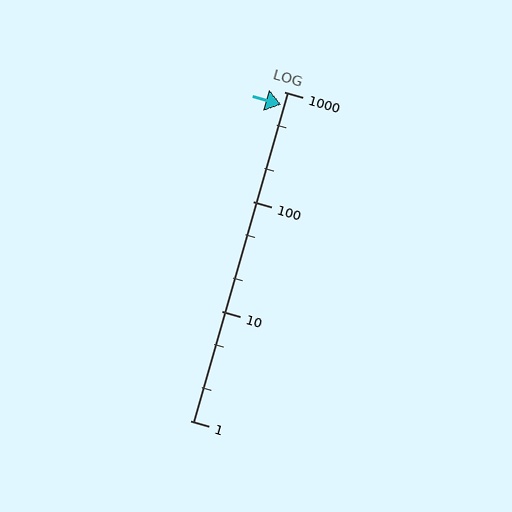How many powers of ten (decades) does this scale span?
The scale spans 3 decades, from 1 to 1000.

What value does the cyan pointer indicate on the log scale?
The pointer indicates approximately 760.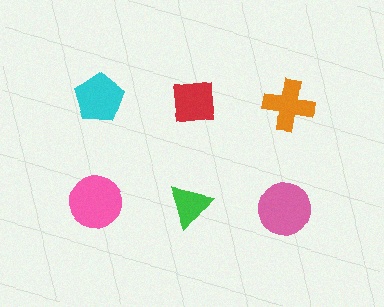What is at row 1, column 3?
An orange cross.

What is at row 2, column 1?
A pink circle.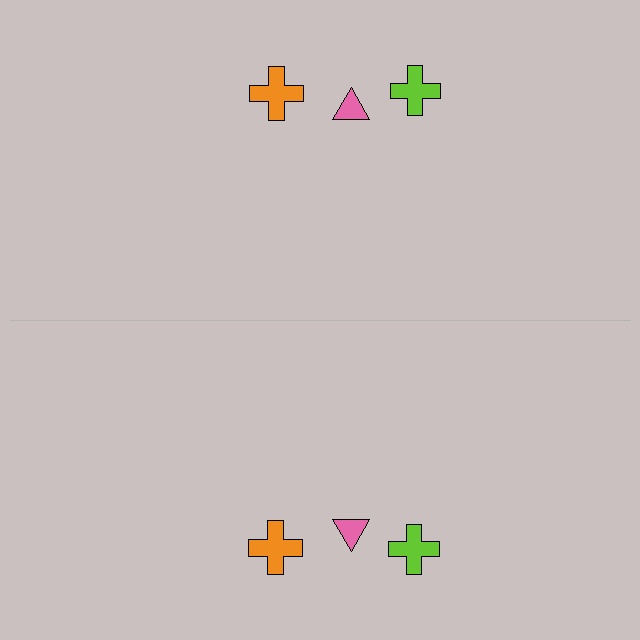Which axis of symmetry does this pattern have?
The pattern has a horizontal axis of symmetry running through the center of the image.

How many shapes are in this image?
There are 6 shapes in this image.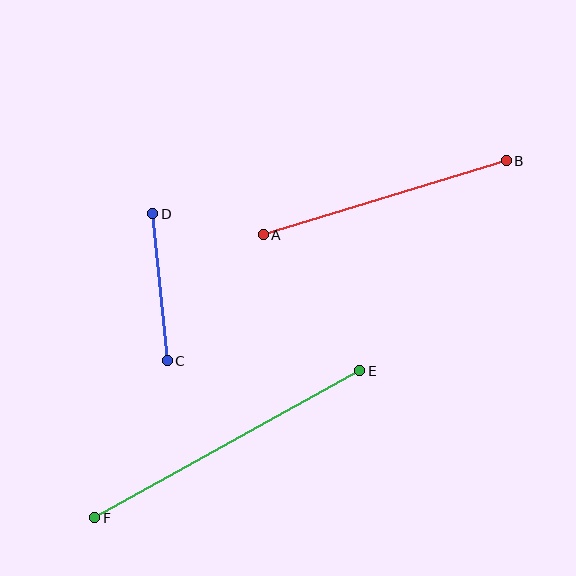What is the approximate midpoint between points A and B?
The midpoint is at approximately (385, 198) pixels.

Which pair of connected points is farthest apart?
Points E and F are farthest apart.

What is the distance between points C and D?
The distance is approximately 148 pixels.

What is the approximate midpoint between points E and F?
The midpoint is at approximately (227, 444) pixels.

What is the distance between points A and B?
The distance is approximately 254 pixels.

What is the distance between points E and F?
The distance is approximately 303 pixels.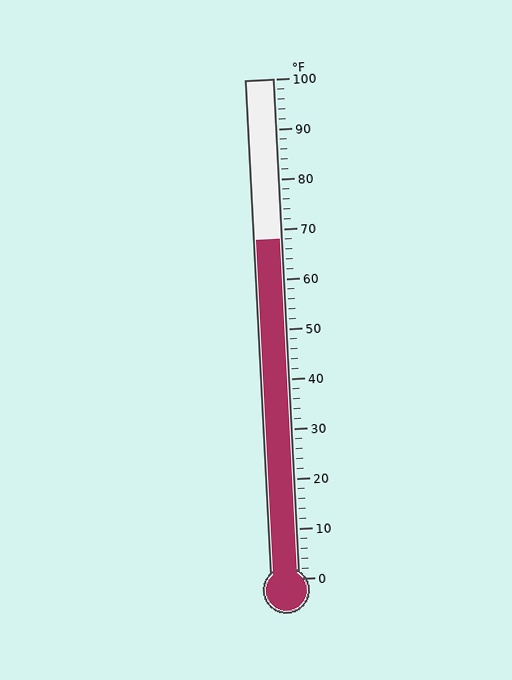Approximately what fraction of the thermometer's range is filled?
The thermometer is filled to approximately 70% of its range.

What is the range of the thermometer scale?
The thermometer scale ranges from 0°F to 100°F.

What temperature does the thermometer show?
The thermometer shows approximately 68°F.